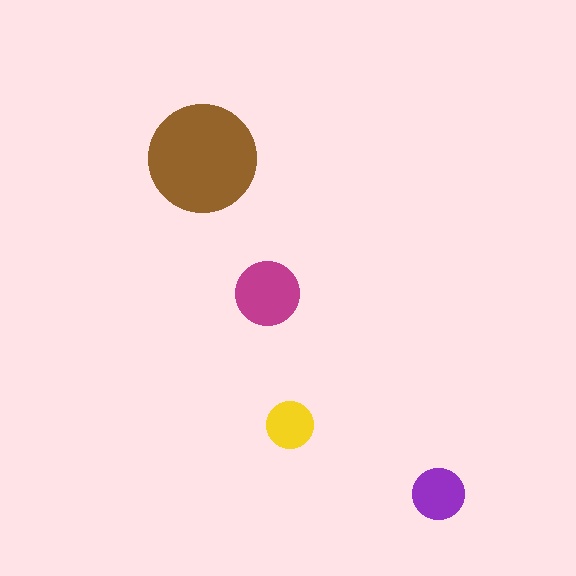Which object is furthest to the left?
The brown circle is leftmost.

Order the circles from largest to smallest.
the brown one, the magenta one, the purple one, the yellow one.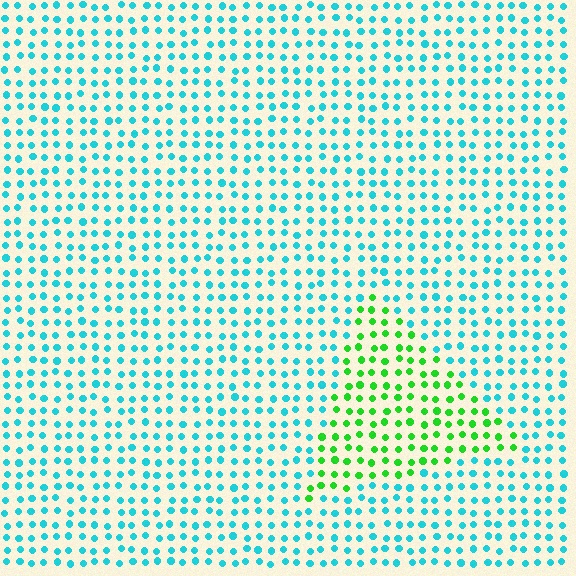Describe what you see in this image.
The image is filled with small cyan elements in a uniform arrangement. A triangle-shaped region is visible where the elements are tinted to a slightly different hue, forming a subtle color boundary.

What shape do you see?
I see a triangle.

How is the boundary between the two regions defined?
The boundary is defined purely by a slight shift in hue (about 61 degrees). Spacing, size, and orientation are identical on both sides.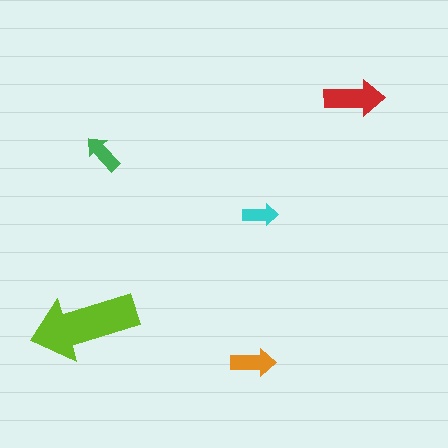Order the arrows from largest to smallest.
the lime one, the red one, the orange one, the green one, the cyan one.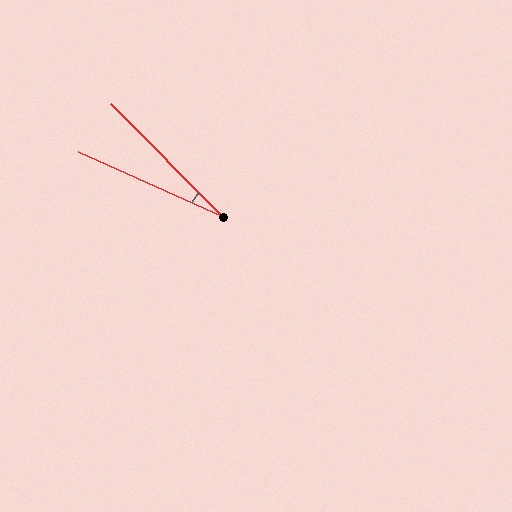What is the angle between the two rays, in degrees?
Approximately 21 degrees.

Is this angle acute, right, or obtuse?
It is acute.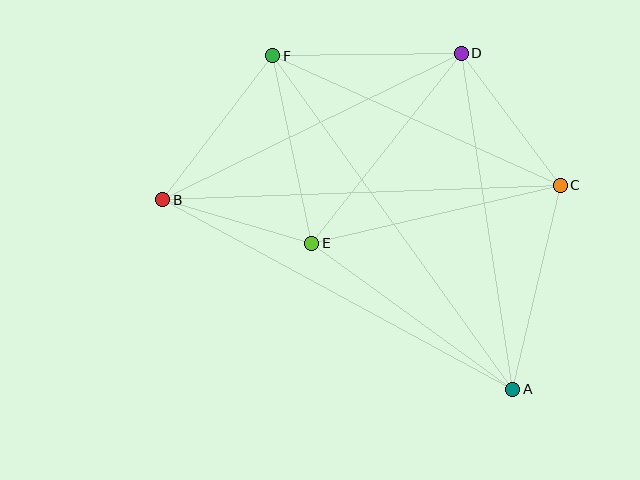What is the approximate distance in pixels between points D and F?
The distance between D and F is approximately 189 pixels.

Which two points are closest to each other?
Points B and E are closest to each other.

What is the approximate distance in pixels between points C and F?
The distance between C and F is approximately 315 pixels.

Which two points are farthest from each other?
Points A and F are farthest from each other.